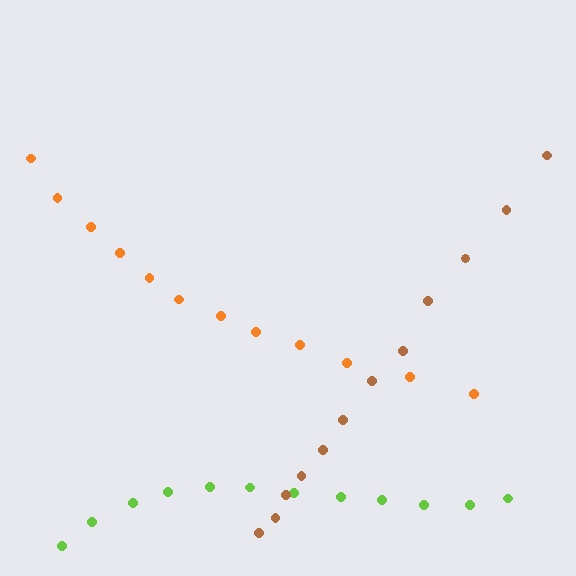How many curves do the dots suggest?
There are 3 distinct paths.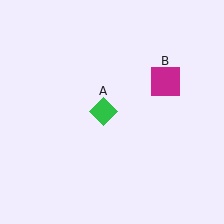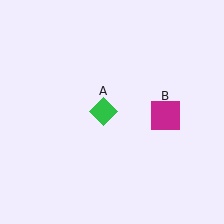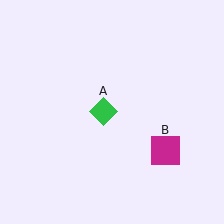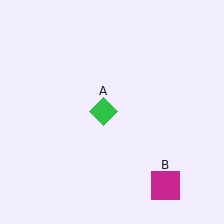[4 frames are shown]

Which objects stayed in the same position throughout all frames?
Green diamond (object A) remained stationary.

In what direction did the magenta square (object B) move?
The magenta square (object B) moved down.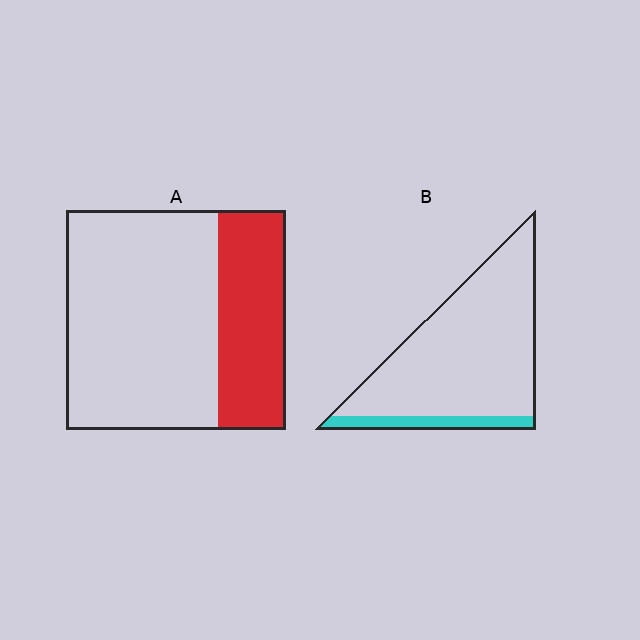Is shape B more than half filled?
No.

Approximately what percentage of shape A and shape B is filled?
A is approximately 30% and B is approximately 10%.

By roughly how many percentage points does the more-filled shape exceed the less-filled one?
By roughly 20 percentage points (A over B).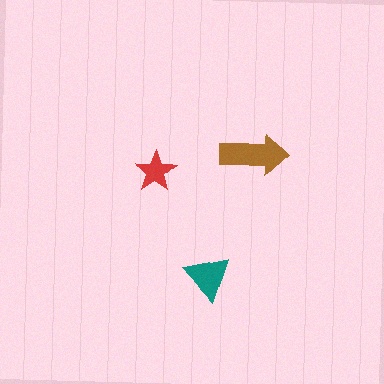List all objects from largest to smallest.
The brown arrow, the teal triangle, the red star.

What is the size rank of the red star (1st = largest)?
3rd.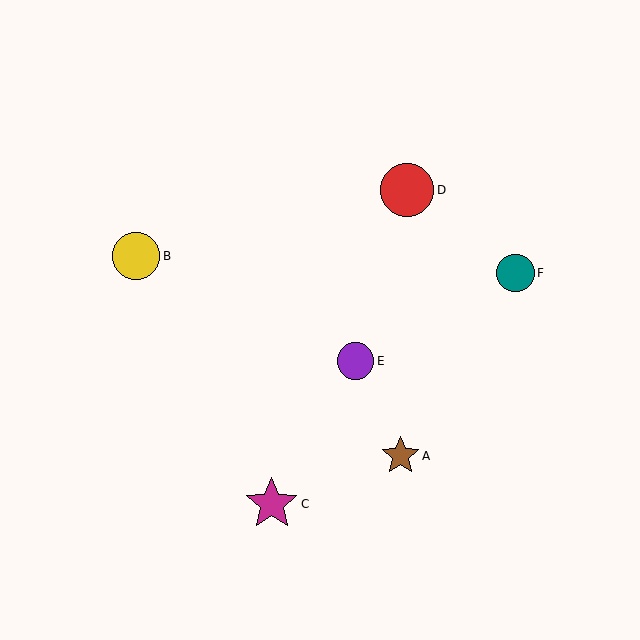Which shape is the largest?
The magenta star (labeled C) is the largest.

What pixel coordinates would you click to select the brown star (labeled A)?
Click at (400, 456) to select the brown star A.